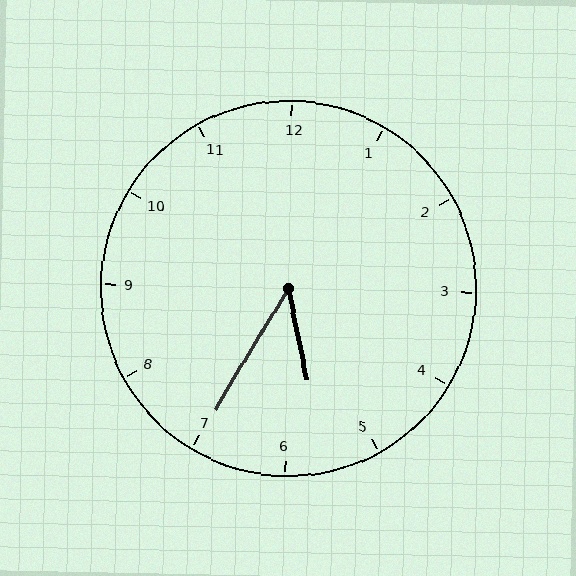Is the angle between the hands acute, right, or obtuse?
It is acute.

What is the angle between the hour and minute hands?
Approximately 42 degrees.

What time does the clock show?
5:35.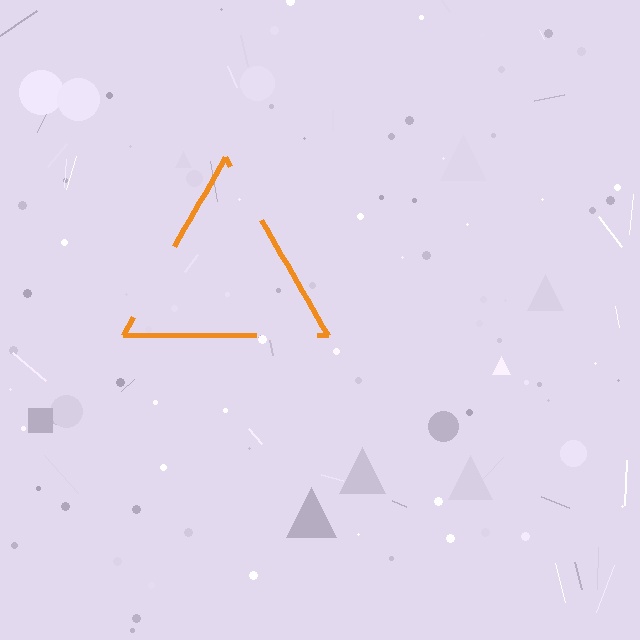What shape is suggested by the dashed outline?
The dashed outline suggests a triangle.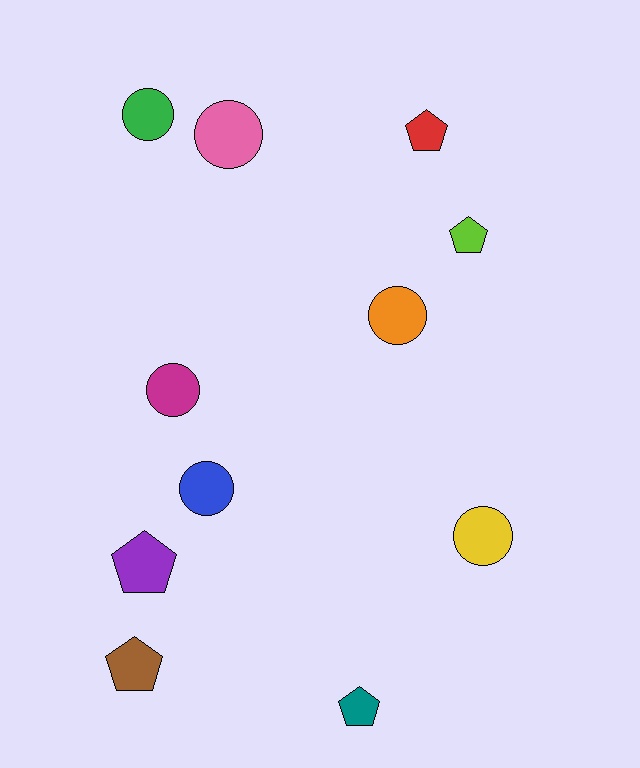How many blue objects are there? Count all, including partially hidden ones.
There is 1 blue object.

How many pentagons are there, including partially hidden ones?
There are 5 pentagons.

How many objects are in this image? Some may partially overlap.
There are 11 objects.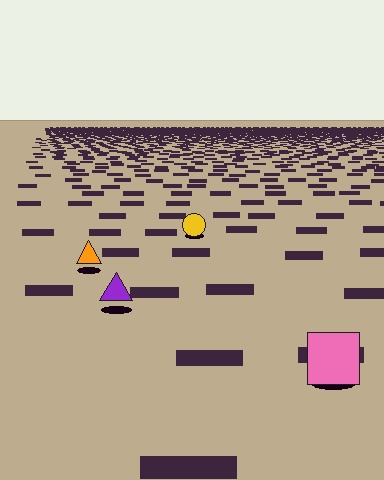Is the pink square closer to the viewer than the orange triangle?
Yes. The pink square is closer — you can tell from the texture gradient: the ground texture is coarser near it.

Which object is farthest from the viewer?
The yellow circle is farthest from the viewer. It appears smaller and the ground texture around it is denser.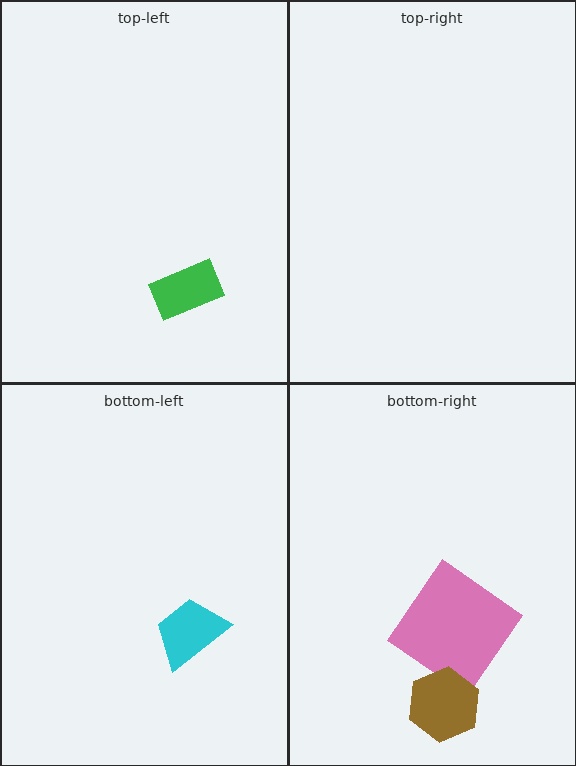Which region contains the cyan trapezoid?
The bottom-left region.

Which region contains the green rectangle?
The top-left region.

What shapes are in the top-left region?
The green rectangle.